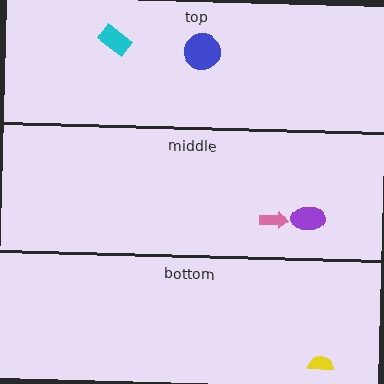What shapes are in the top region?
The blue circle, the cyan rectangle.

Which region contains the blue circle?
The top region.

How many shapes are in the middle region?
2.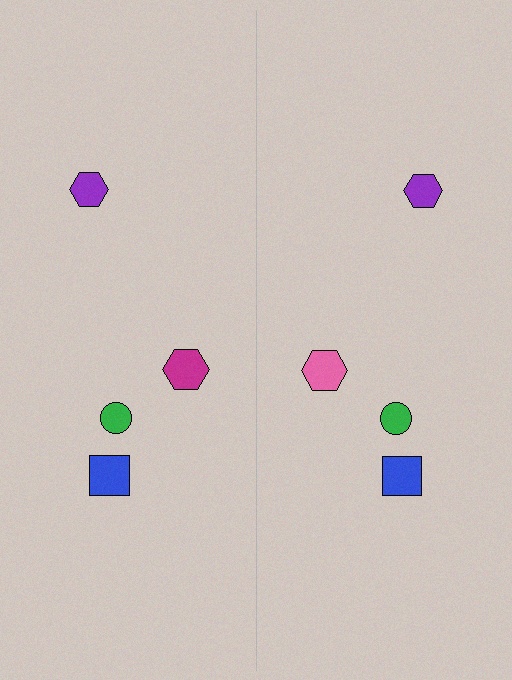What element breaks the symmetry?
The pink hexagon on the right side breaks the symmetry — its mirror counterpart is magenta.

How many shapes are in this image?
There are 8 shapes in this image.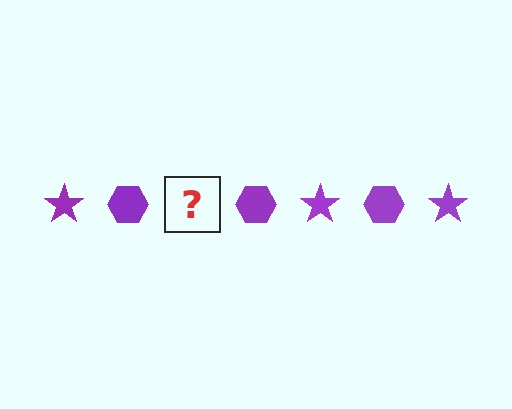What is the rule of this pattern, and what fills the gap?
The rule is that the pattern cycles through star, hexagon shapes in purple. The gap should be filled with a purple star.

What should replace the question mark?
The question mark should be replaced with a purple star.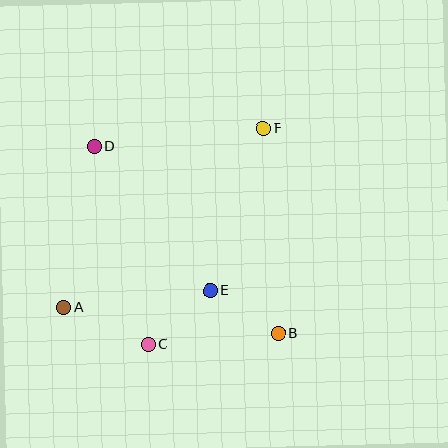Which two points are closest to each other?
Points B and E are closest to each other.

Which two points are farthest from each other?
Points A and F are farthest from each other.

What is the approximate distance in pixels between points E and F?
The distance between E and F is approximately 171 pixels.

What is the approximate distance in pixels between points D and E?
The distance between D and E is approximately 184 pixels.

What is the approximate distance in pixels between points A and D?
The distance between A and D is approximately 163 pixels.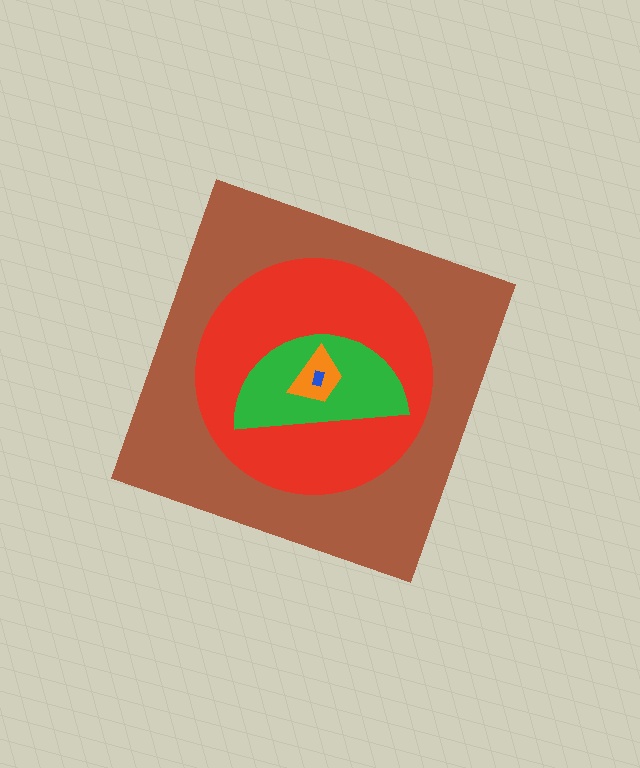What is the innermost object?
The blue rectangle.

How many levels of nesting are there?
5.